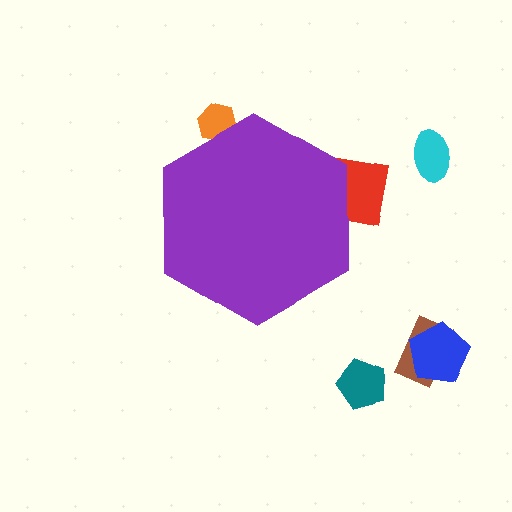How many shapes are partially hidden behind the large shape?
2 shapes are partially hidden.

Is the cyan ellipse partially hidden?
No, the cyan ellipse is fully visible.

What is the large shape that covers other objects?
A purple hexagon.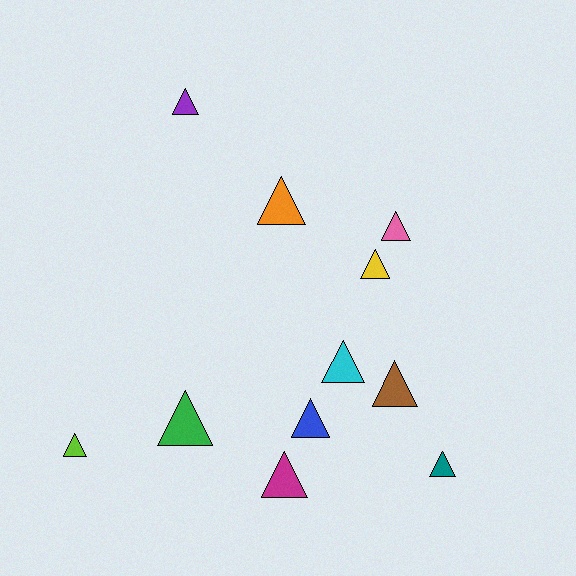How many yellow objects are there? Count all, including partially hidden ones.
There is 1 yellow object.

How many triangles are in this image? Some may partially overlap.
There are 11 triangles.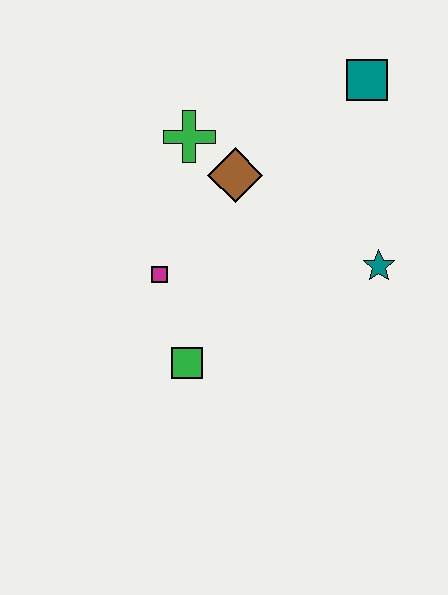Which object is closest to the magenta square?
The green square is closest to the magenta square.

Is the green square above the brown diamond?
No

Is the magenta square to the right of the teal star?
No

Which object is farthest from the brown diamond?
The green square is farthest from the brown diamond.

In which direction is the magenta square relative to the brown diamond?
The magenta square is below the brown diamond.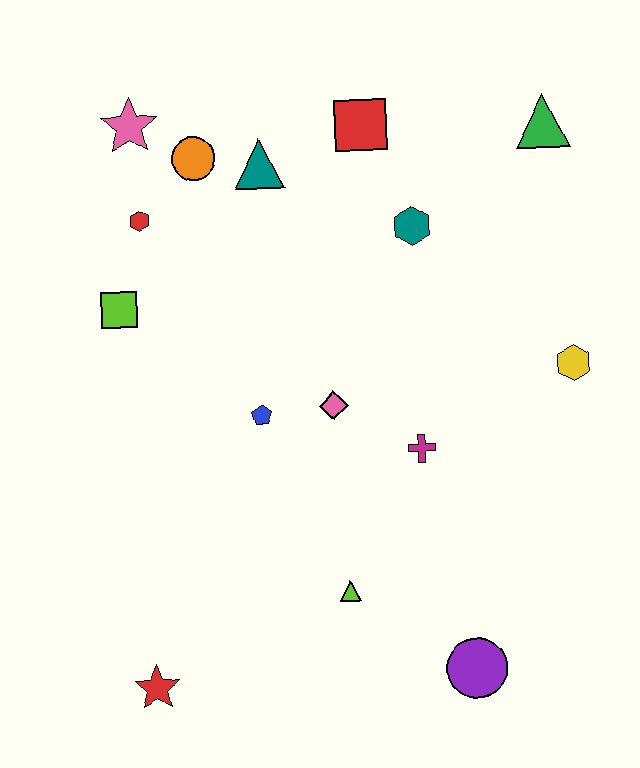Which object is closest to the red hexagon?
The orange circle is closest to the red hexagon.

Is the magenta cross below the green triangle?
Yes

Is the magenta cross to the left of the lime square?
No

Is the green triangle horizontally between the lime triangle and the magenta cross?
No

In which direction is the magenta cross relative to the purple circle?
The magenta cross is above the purple circle.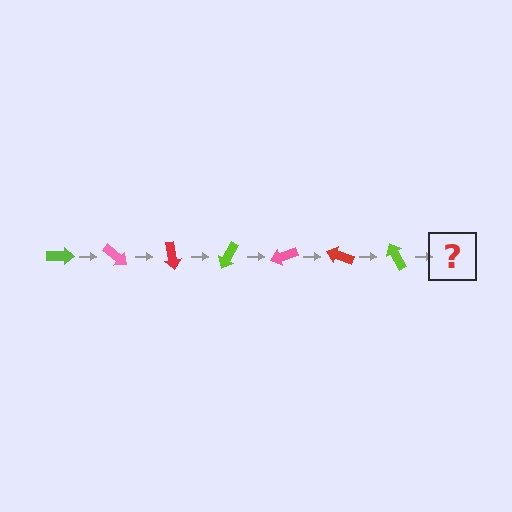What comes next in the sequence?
The next element should be a pink arrow, rotated 280 degrees from the start.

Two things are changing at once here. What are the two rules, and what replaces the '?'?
The two rules are that it rotates 40 degrees each step and the color cycles through lime, pink, and red. The '?' should be a pink arrow, rotated 280 degrees from the start.